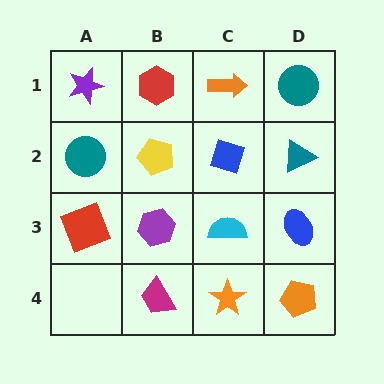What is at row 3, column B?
A purple hexagon.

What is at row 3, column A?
A red square.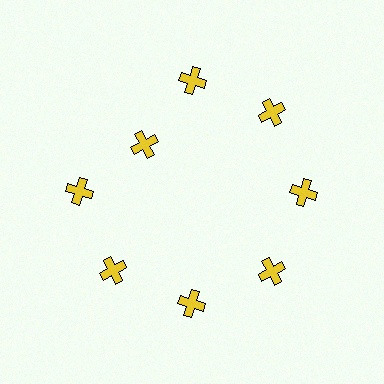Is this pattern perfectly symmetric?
No. The 8 yellow crosses are arranged in a ring, but one element near the 10 o'clock position is pulled inward toward the center, breaking the 8-fold rotational symmetry.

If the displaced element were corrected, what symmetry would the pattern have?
It would have 8-fold rotational symmetry — the pattern would map onto itself every 45 degrees.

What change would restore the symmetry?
The symmetry would be restored by moving it outward, back onto the ring so that all 8 crosses sit at equal angles and equal distance from the center.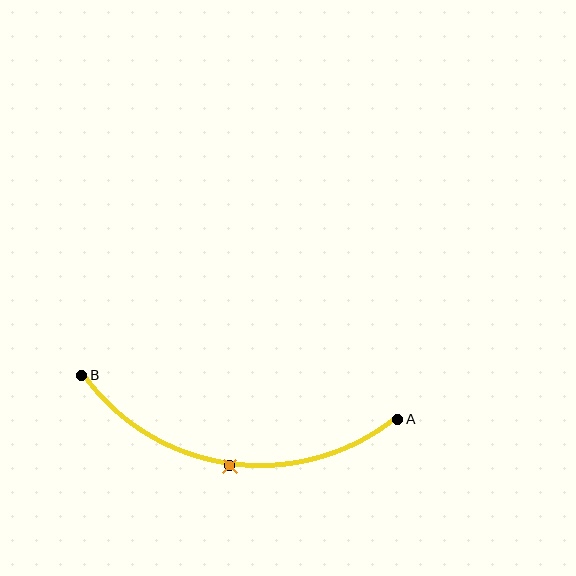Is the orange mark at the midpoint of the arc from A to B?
Yes. The orange mark lies on the arc at equal arc-length from both A and B — it is the arc midpoint.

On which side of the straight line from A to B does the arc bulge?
The arc bulges below the straight line connecting A and B.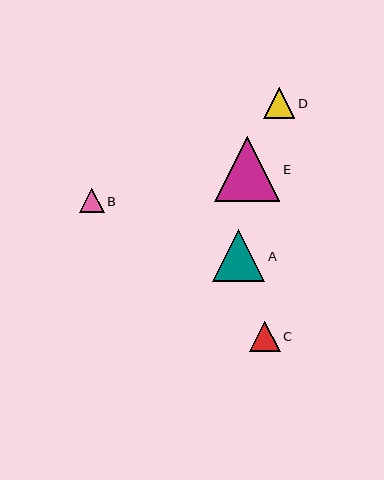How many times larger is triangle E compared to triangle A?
Triangle E is approximately 1.2 times the size of triangle A.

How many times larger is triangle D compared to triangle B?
Triangle D is approximately 1.2 times the size of triangle B.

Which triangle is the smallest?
Triangle B is the smallest with a size of approximately 25 pixels.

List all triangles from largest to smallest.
From largest to smallest: E, A, D, C, B.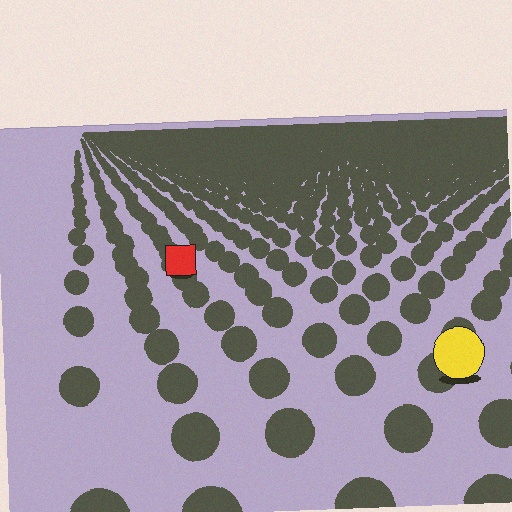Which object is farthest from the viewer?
The red square is farthest from the viewer. It appears smaller and the ground texture around it is denser.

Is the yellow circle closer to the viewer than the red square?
Yes. The yellow circle is closer — you can tell from the texture gradient: the ground texture is coarser near it.